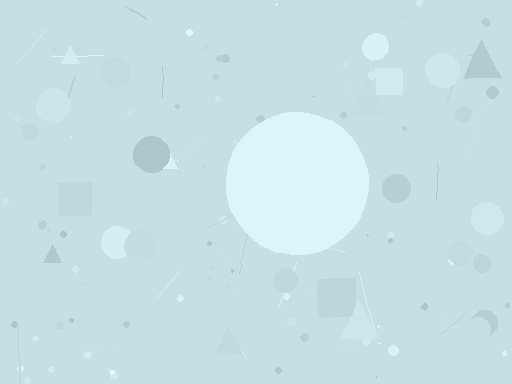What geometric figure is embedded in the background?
A circle is embedded in the background.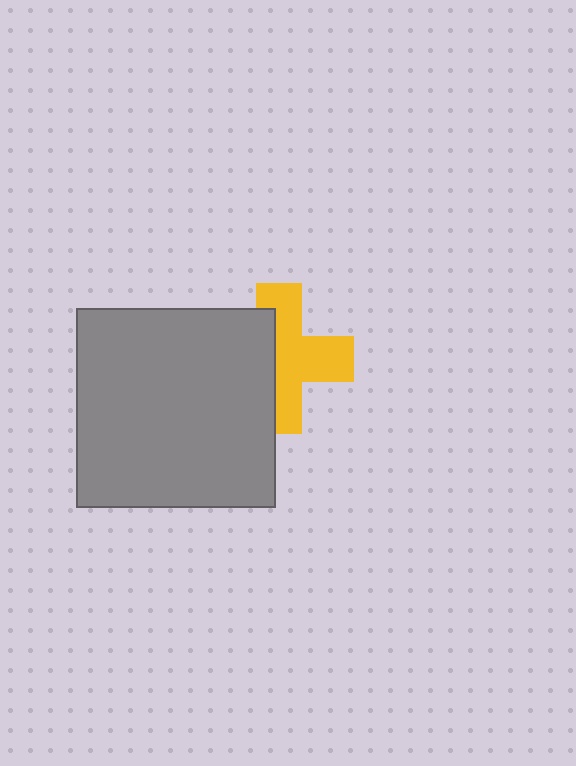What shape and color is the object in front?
The object in front is a gray square.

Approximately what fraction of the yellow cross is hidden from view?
Roughly 42% of the yellow cross is hidden behind the gray square.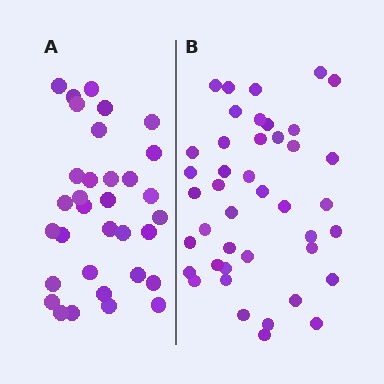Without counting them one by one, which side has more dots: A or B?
Region B (the right region) has more dots.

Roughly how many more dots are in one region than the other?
Region B has roughly 8 or so more dots than region A.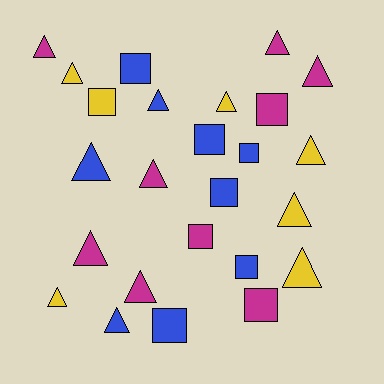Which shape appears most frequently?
Triangle, with 15 objects.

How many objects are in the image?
There are 25 objects.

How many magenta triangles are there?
There are 6 magenta triangles.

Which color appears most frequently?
Blue, with 9 objects.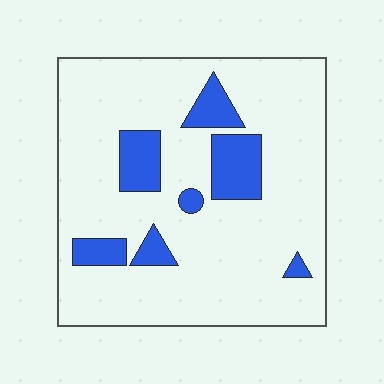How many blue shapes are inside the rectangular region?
7.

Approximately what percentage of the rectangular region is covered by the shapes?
Approximately 15%.